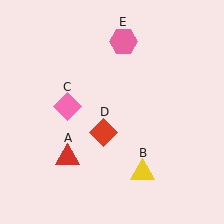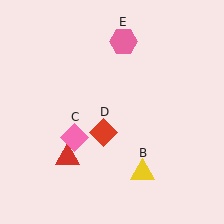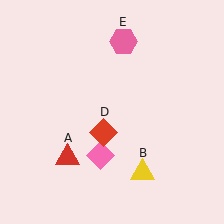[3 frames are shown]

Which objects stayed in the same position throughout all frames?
Red triangle (object A) and yellow triangle (object B) and red diamond (object D) and pink hexagon (object E) remained stationary.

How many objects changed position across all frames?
1 object changed position: pink diamond (object C).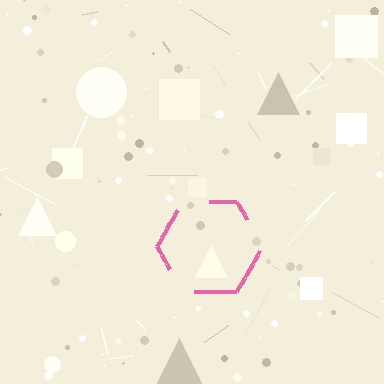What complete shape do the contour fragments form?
The contour fragments form a hexagon.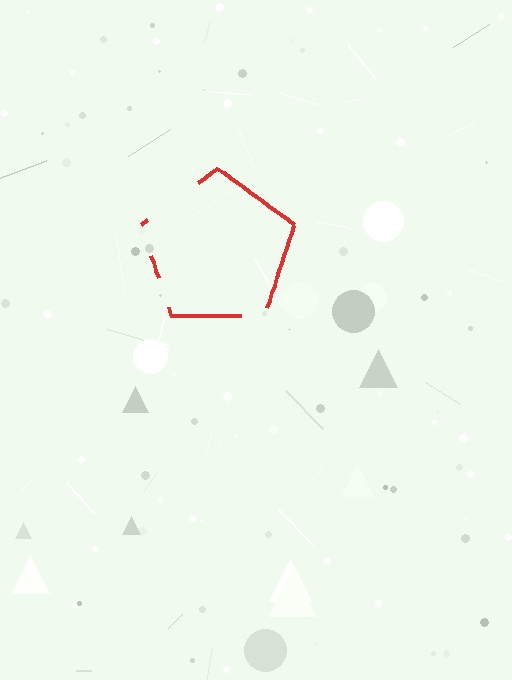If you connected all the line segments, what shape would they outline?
They would outline a pentagon.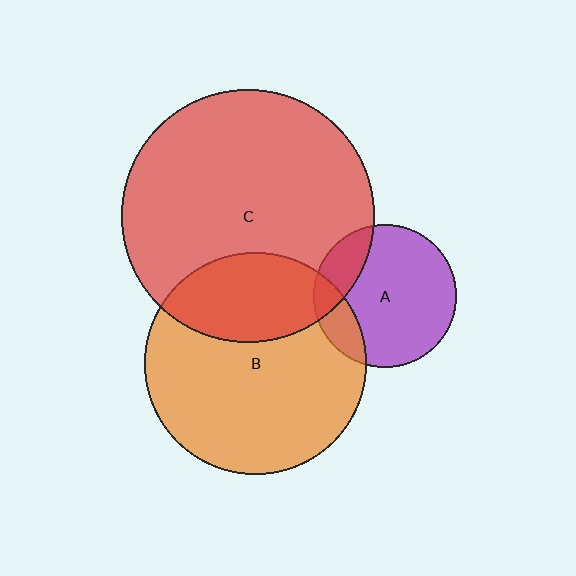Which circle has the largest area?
Circle C (red).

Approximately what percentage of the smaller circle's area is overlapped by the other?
Approximately 15%.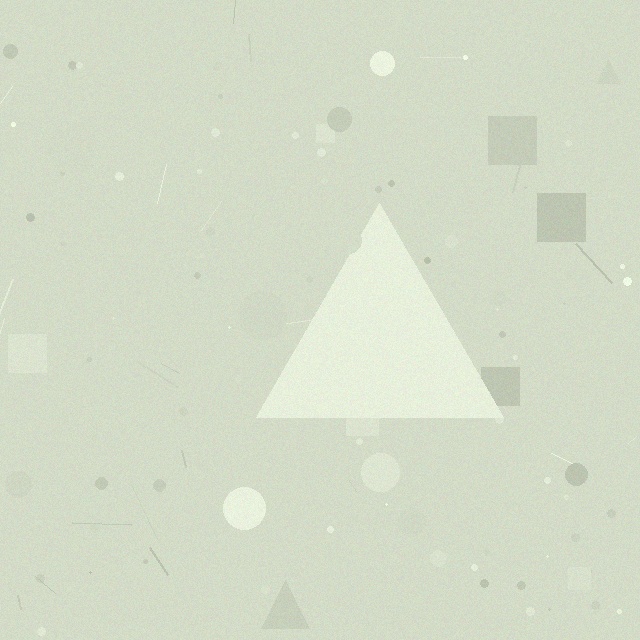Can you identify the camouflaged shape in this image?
The camouflaged shape is a triangle.